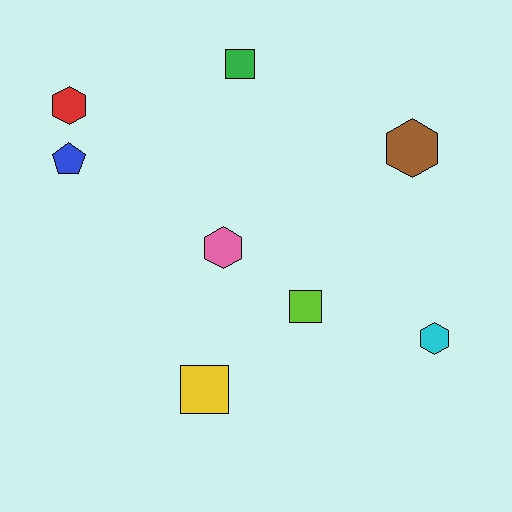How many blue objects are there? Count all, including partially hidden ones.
There is 1 blue object.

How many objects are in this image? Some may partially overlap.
There are 8 objects.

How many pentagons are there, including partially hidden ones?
There is 1 pentagon.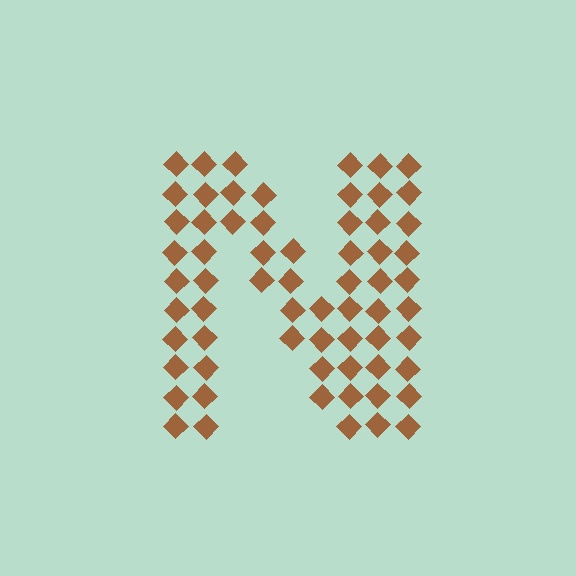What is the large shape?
The large shape is the letter N.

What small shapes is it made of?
It is made of small diamonds.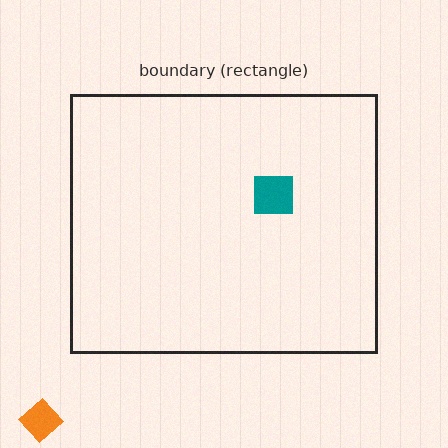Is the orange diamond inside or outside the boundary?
Outside.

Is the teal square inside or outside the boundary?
Inside.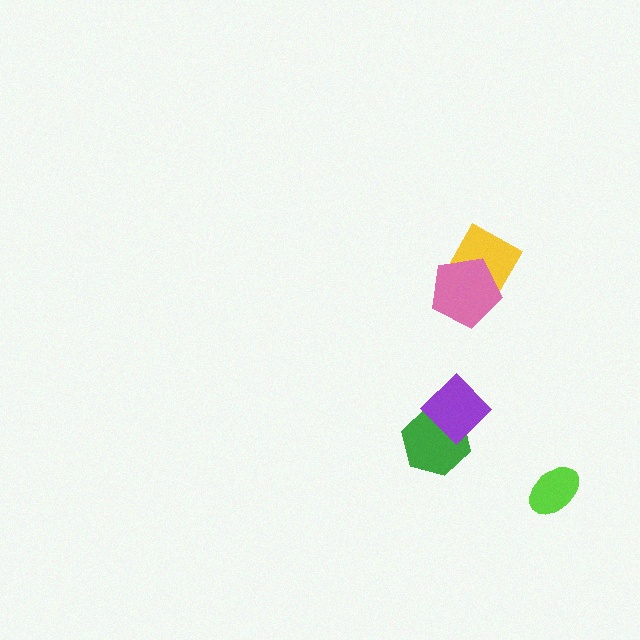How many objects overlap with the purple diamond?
1 object overlaps with the purple diamond.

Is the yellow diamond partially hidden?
Yes, it is partially covered by another shape.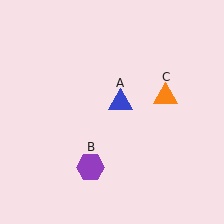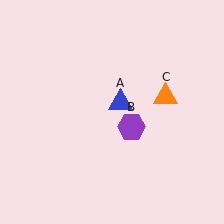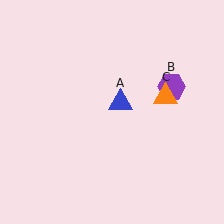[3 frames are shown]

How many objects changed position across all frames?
1 object changed position: purple hexagon (object B).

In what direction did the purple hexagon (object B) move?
The purple hexagon (object B) moved up and to the right.